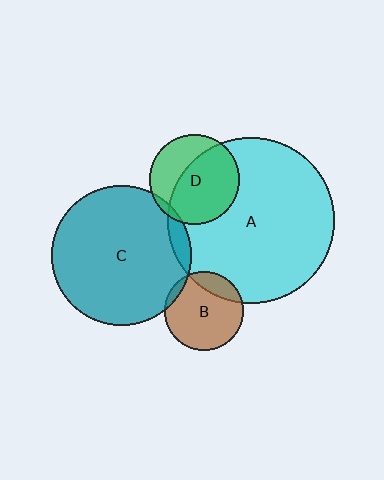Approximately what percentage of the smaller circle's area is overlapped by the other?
Approximately 5%.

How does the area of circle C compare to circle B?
Approximately 3.1 times.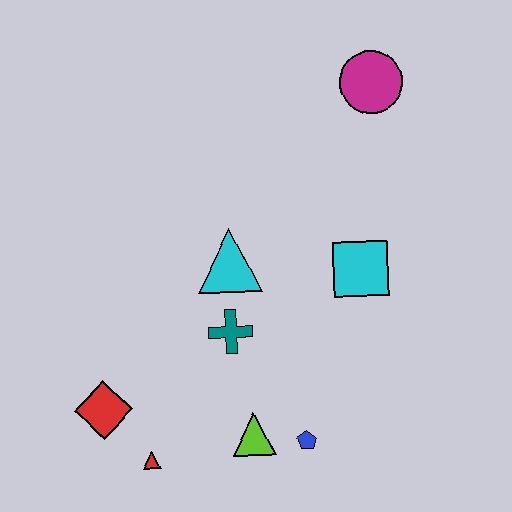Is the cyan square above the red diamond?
Yes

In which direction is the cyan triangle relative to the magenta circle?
The cyan triangle is below the magenta circle.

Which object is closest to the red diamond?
The red triangle is closest to the red diamond.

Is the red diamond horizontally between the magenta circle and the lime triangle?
No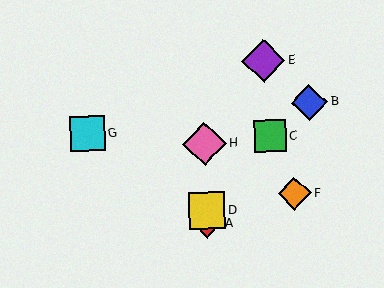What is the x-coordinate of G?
Object G is at x≈87.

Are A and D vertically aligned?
Yes, both are at x≈207.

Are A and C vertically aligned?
No, A is at x≈207 and C is at x≈270.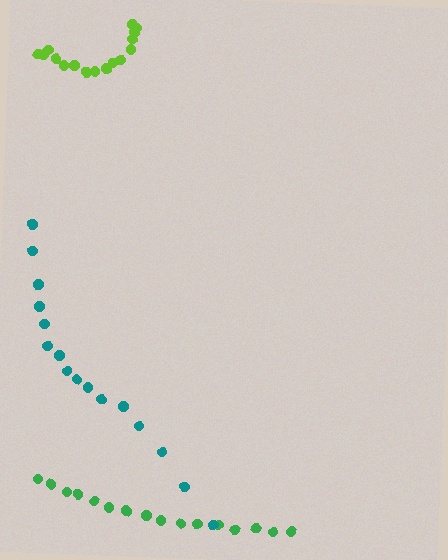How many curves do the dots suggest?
There are 3 distinct paths.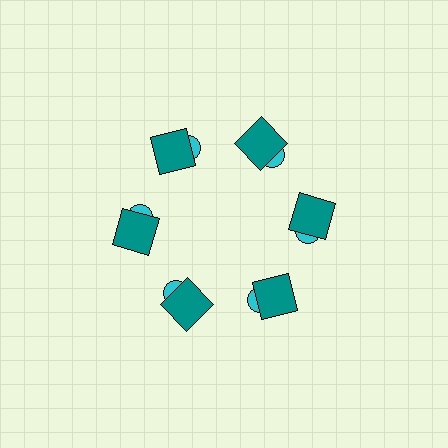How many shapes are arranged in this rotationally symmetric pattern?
There are 12 shapes, arranged in 6 groups of 2.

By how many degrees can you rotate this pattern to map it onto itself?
The pattern maps onto itself every 60 degrees of rotation.